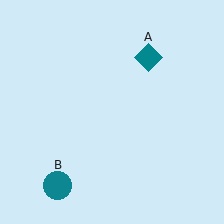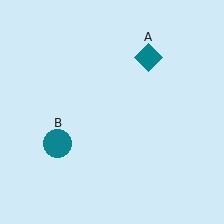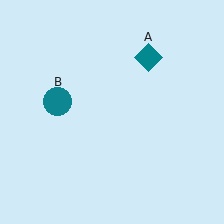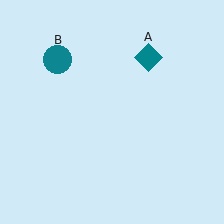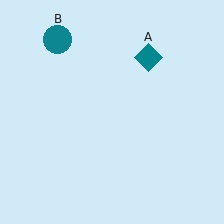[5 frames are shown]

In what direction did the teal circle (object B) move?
The teal circle (object B) moved up.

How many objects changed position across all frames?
1 object changed position: teal circle (object B).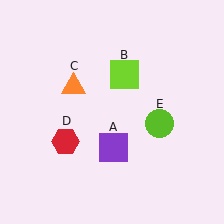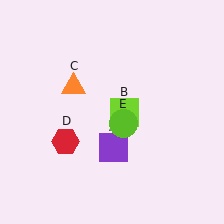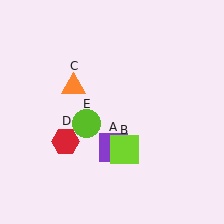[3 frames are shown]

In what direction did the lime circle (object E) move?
The lime circle (object E) moved left.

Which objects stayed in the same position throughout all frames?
Purple square (object A) and orange triangle (object C) and red hexagon (object D) remained stationary.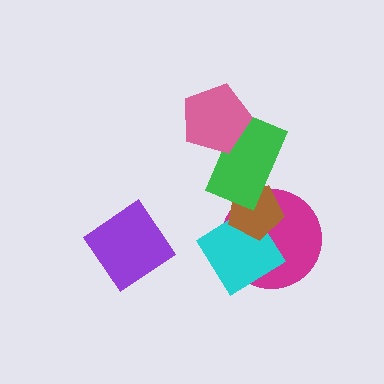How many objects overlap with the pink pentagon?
1 object overlaps with the pink pentagon.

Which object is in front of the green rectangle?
The pink pentagon is in front of the green rectangle.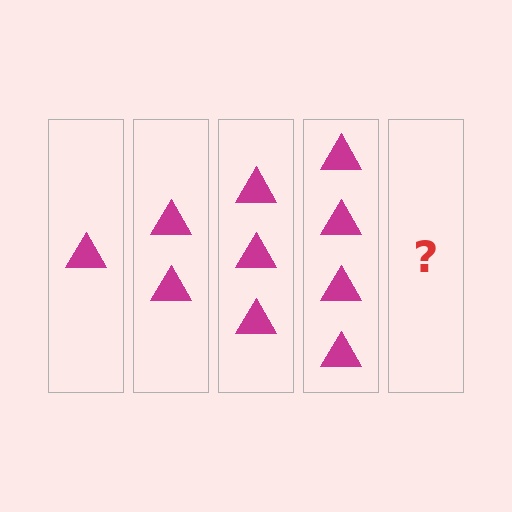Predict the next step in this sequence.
The next step is 5 triangles.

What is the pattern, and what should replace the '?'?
The pattern is that each step adds one more triangle. The '?' should be 5 triangles.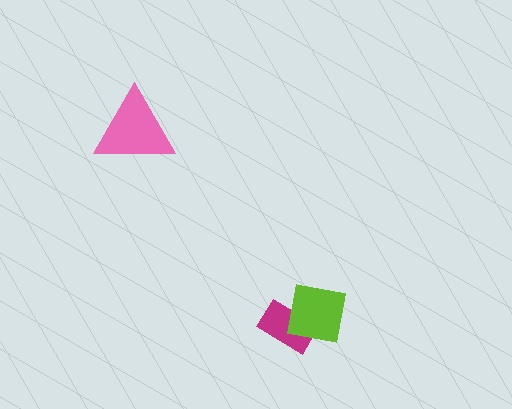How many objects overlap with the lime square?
1 object overlaps with the lime square.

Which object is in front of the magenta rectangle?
The lime square is in front of the magenta rectangle.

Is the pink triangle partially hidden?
No, no other shape covers it.